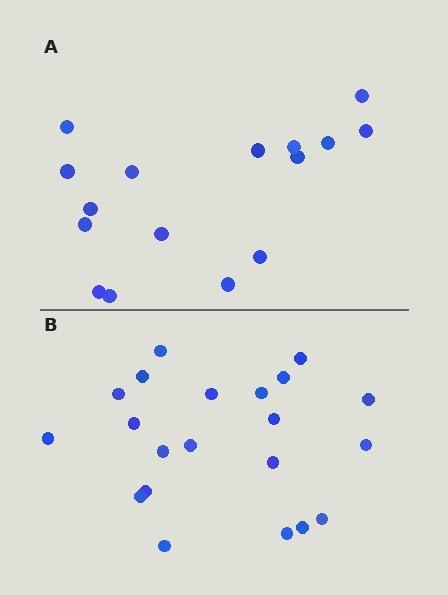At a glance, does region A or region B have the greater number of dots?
Region B (the bottom region) has more dots.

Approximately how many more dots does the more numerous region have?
Region B has about 5 more dots than region A.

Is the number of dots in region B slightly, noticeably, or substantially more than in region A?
Region B has noticeably more, but not dramatically so. The ratio is roughly 1.3 to 1.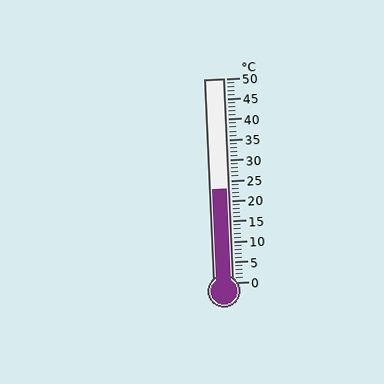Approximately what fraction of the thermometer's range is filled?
The thermometer is filled to approximately 45% of its range.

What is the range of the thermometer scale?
The thermometer scale ranges from 0°C to 50°C.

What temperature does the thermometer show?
The thermometer shows approximately 23°C.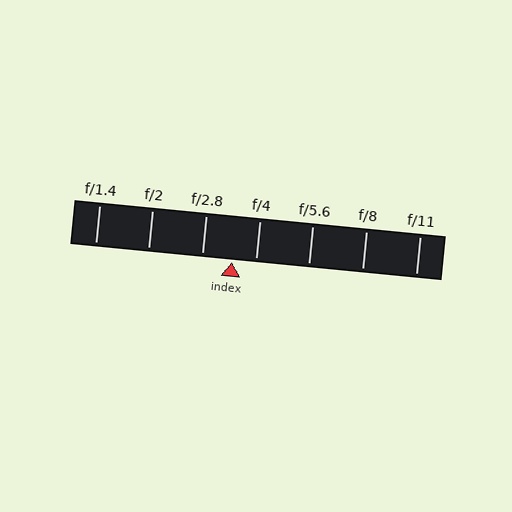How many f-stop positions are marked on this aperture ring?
There are 7 f-stop positions marked.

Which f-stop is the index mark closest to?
The index mark is closest to f/4.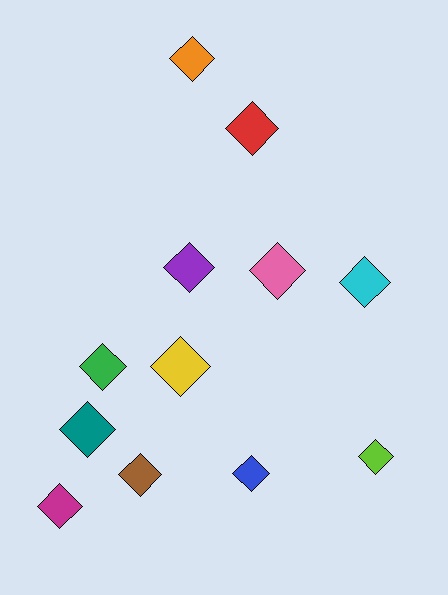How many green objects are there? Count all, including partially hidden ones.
There is 1 green object.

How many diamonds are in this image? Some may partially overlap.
There are 12 diamonds.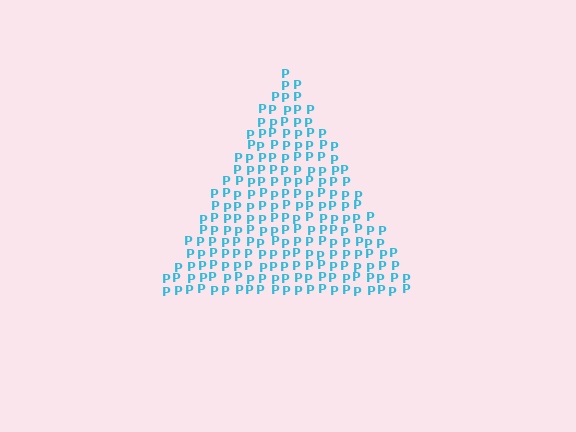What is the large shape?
The large shape is a triangle.